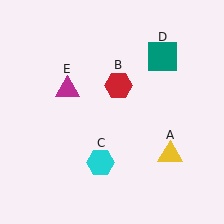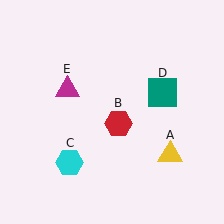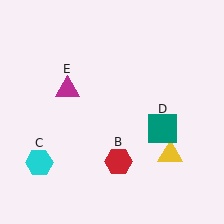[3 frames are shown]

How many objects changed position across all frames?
3 objects changed position: red hexagon (object B), cyan hexagon (object C), teal square (object D).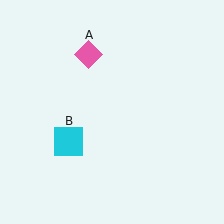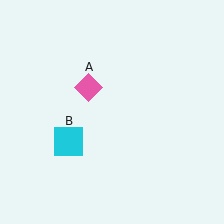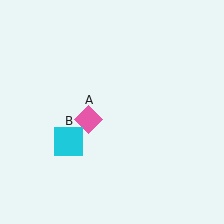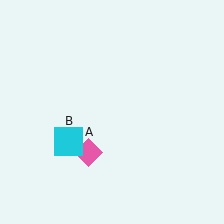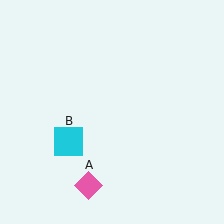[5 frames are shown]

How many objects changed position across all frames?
1 object changed position: pink diamond (object A).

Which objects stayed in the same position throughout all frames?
Cyan square (object B) remained stationary.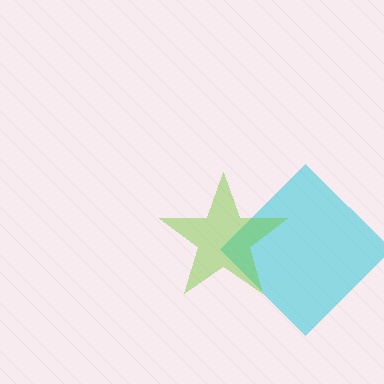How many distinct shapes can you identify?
There are 2 distinct shapes: a cyan diamond, a lime star.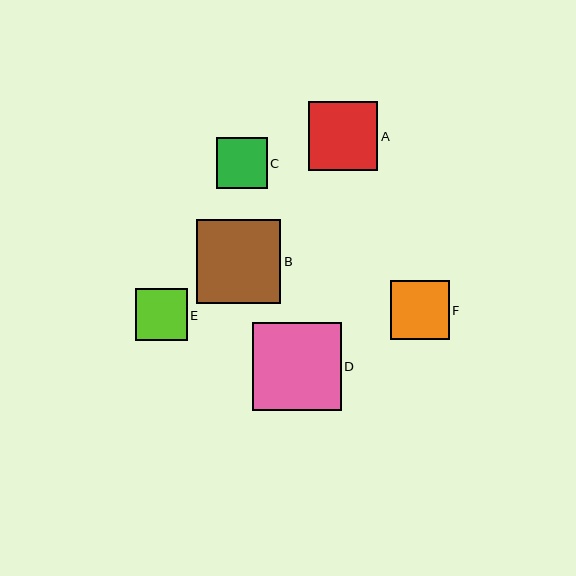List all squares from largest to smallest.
From largest to smallest: D, B, A, F, E, C.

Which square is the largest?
Square D is the largest with a size of approximately 89 pixels.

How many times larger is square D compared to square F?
Square D is approximately 1.5 times the size of square F.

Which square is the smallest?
Square C is the smallest with a size of approximately 51 pixels.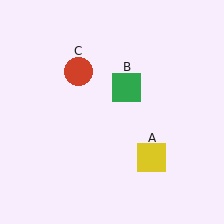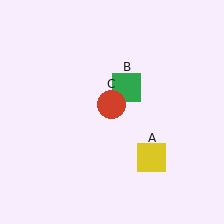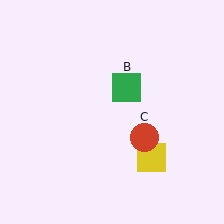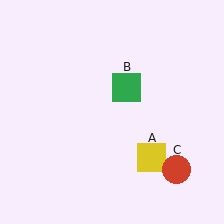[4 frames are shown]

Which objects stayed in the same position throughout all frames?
Yellow square (object A) and green square (object B) remained stationary.